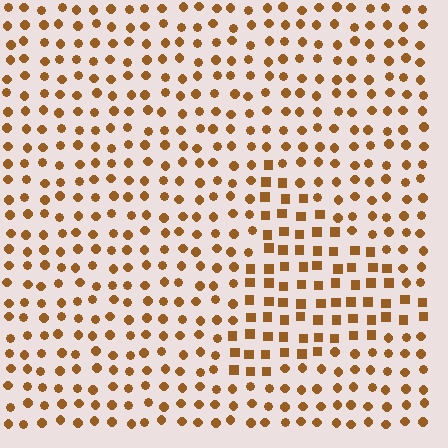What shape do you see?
I see a triangle.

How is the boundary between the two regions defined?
The boundary is defined by a change in element shape: squares inside vs. circles outside. All elements share the same color and spacing.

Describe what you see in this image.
The image is filled with small brown elements arranged in a uniform grid. A triangle-shaped region contains squares, while the surrounding area contains circles. The boundary is defined purely by the change in element shape.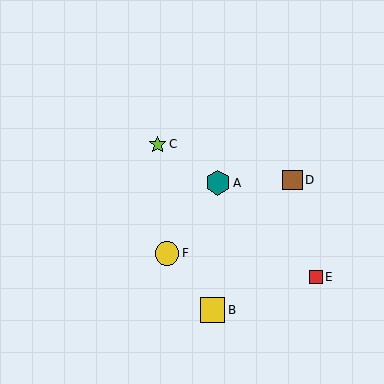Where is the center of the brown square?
The center of the brown square is at (292, 180).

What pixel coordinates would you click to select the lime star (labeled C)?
Click at (158, 144) to select the lime star C.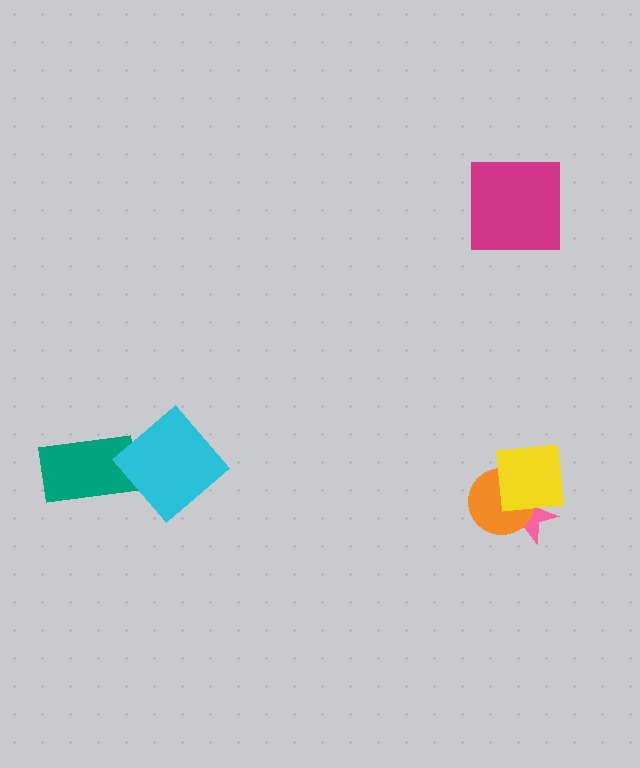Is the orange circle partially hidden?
Yes, it is partially covered by another shape.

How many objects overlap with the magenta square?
0 objects overlap with the magenta square.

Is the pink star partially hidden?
Yes, it is partially covered by another shape.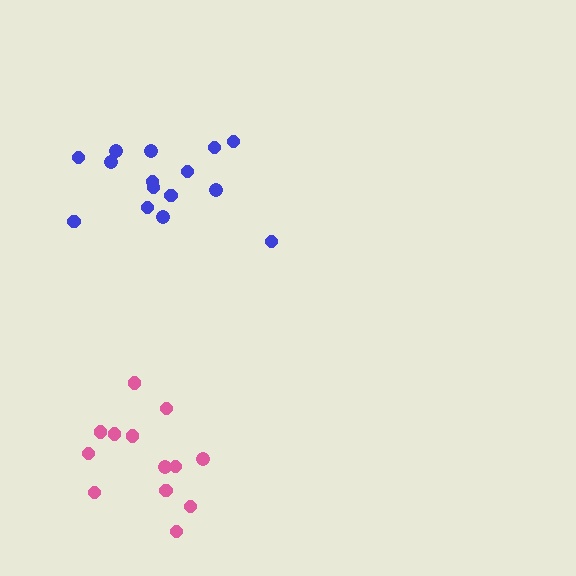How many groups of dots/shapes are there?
There are 2 groups.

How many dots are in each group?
Group 1: 15 dots, Group 2: 13 dots (28 total).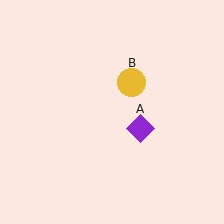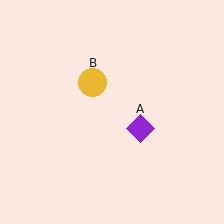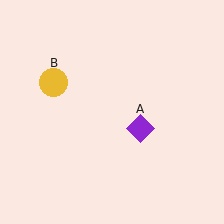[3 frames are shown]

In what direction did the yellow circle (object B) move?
The yellow circle (object B) moved left.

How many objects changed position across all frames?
1 object changed position: yellow circle (object B).